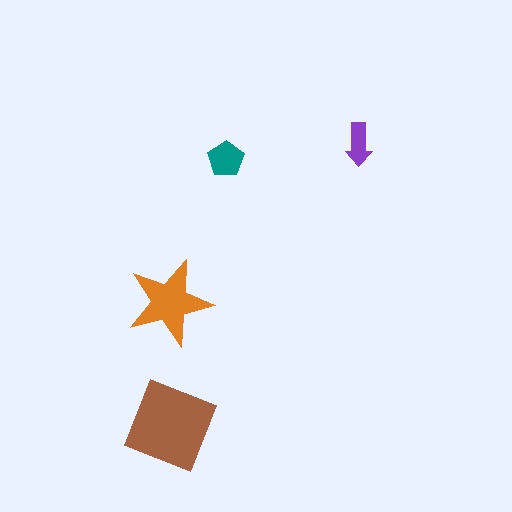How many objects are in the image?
There are 4 objects in the image.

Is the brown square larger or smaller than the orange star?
Larger.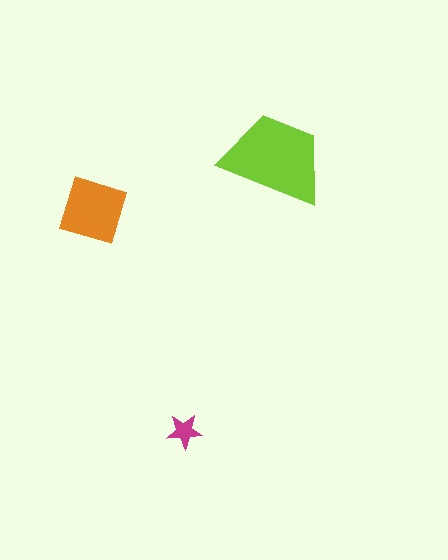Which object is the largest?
The lime trapezoid.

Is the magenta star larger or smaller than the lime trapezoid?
Smaller.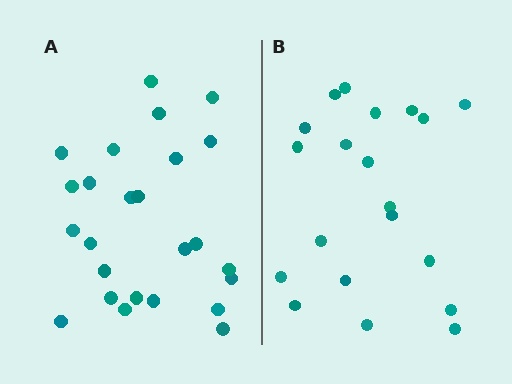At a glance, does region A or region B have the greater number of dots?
Region A (the left region) has more dots.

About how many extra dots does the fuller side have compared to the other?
Region A has about 5 more dots than region B.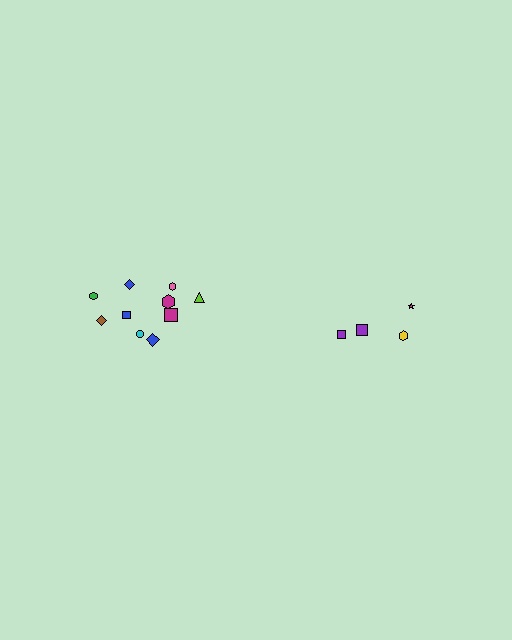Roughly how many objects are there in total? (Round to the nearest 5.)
Roughly 15 objects in total.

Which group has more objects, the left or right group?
The left group.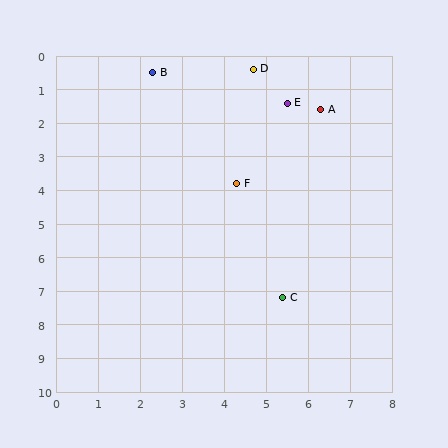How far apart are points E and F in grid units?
Points E and F are about 2.7 grid units apart.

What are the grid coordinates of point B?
Point B is at approximately (2.3, 0.5).